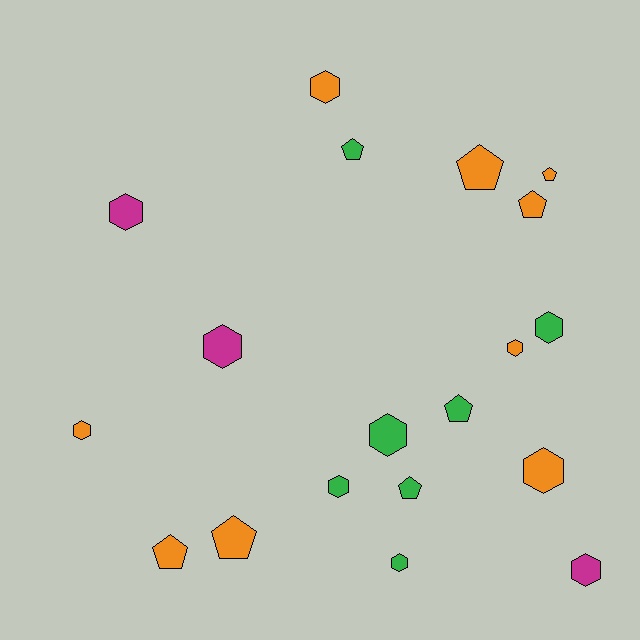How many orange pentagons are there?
There are 5 orange pentagons.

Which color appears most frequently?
Orange, with 9 objects.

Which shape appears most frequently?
Hexagon, with 11 objects.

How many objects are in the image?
There are 19 objects.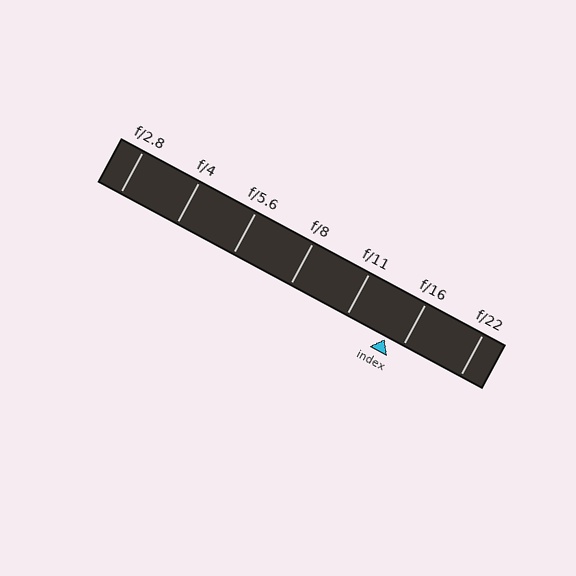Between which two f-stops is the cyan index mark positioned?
The index mark is between f/11 and f/16.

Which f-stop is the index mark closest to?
The index mark is closest to f/16.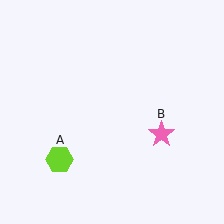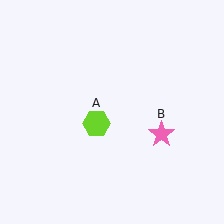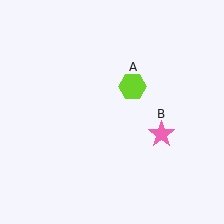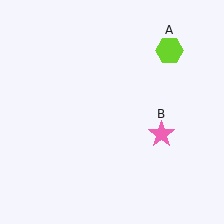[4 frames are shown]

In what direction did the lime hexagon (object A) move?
The lime hexagon (object A) moved up and to the right.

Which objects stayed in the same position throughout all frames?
Pink star (object B) remained stationary.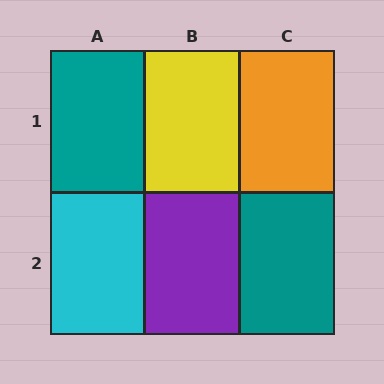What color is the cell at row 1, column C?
Orange.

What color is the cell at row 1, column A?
Teal.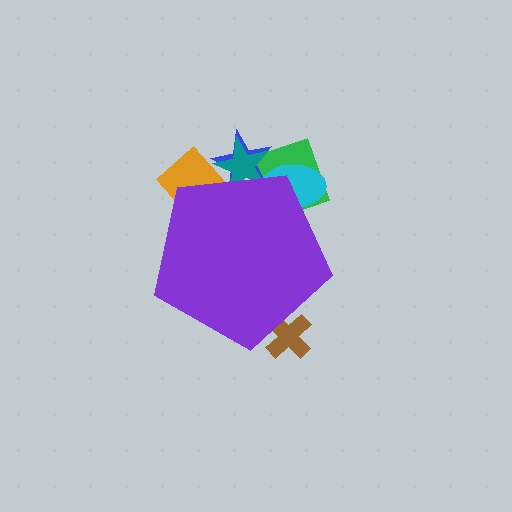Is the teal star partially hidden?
Yes, the teal star is partially hidden behind the purple pentagon.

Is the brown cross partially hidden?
Yes, the brown cross is partially hidden behind the purple pentagon.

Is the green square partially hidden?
Yes, the green square is partially hidden behind the purple pentagon.